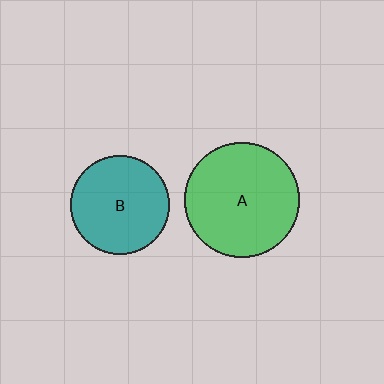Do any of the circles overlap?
No, none of the circles overlap.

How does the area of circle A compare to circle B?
Approximately 1.3 times.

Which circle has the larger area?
Circle A (green).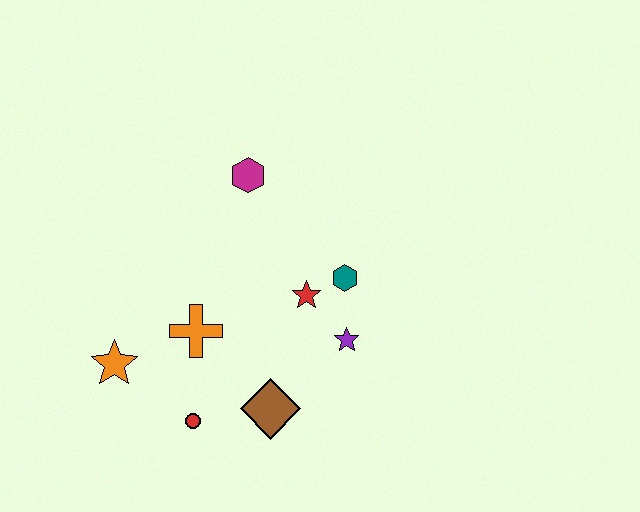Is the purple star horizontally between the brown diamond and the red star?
No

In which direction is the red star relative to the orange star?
The red star is to the right of the orange star.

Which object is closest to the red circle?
The brown diamond is closest to the red circle.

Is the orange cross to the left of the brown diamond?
Yes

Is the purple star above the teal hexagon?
No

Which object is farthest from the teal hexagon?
The orange star is farthest from the teal hexagon.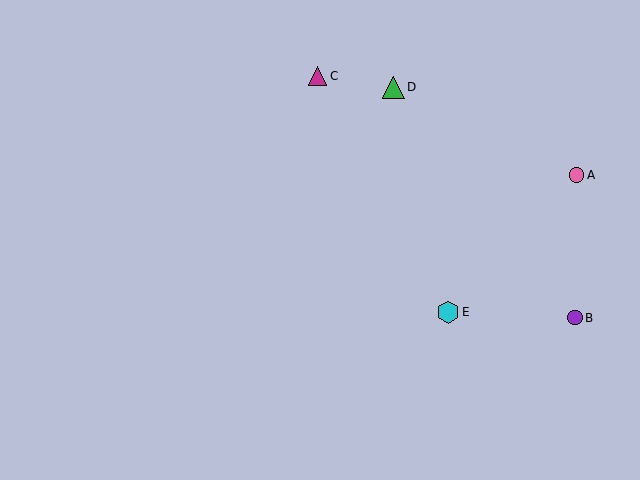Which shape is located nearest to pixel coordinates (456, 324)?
The cyan hexagon (labeled E) at (448, 312) is nearest to that location.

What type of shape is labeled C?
Shape C is a magenta triangle.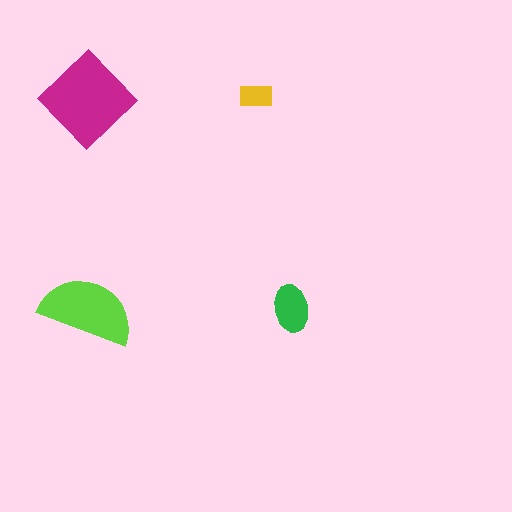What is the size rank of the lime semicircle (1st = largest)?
2nd.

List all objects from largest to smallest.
The magenta diamond, the lime semicircle, the green ellipse, the yellow rectangle.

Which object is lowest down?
The green ellipse is bottommost.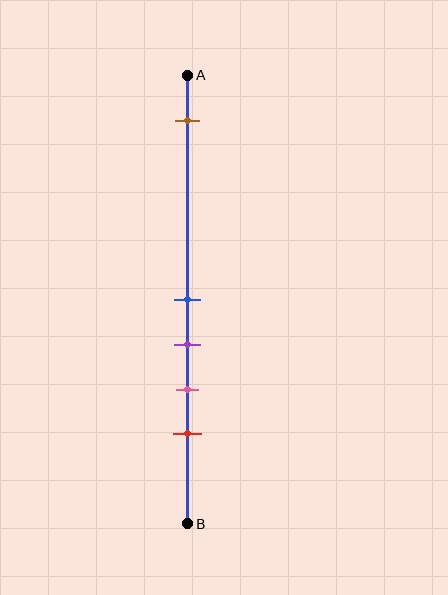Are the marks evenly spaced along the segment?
No, the marks are not evenly spaced.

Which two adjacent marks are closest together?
The blue and purple marks are the closest adjacent pair.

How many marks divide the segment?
There are 5 marks dividing the segment.